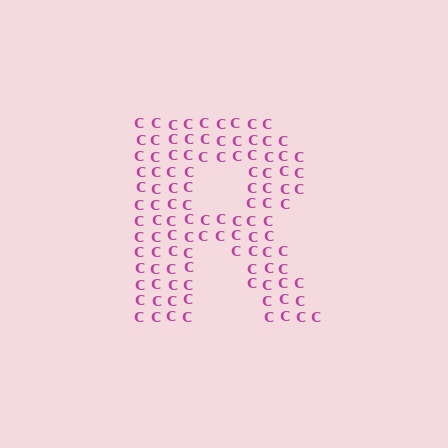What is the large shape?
The large shape is the letter R.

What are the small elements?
The small elements are letter C's.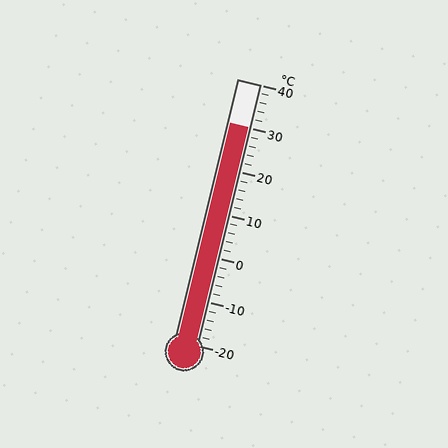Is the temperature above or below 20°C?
The temperature is above 20°C.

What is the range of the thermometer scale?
The thermometer scale ranges from -20°C to 40°C.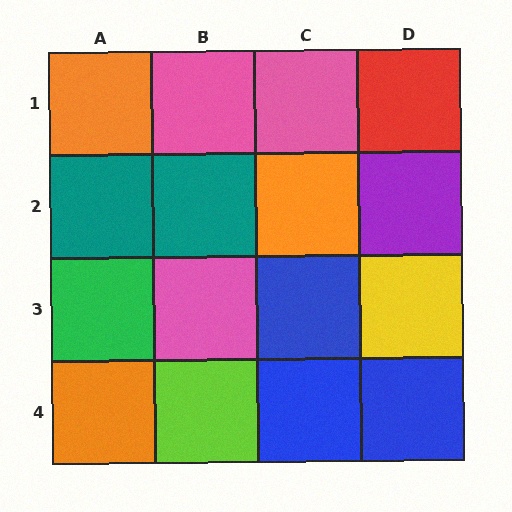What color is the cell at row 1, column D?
Red.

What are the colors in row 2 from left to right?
Teal, teal, orange, purple.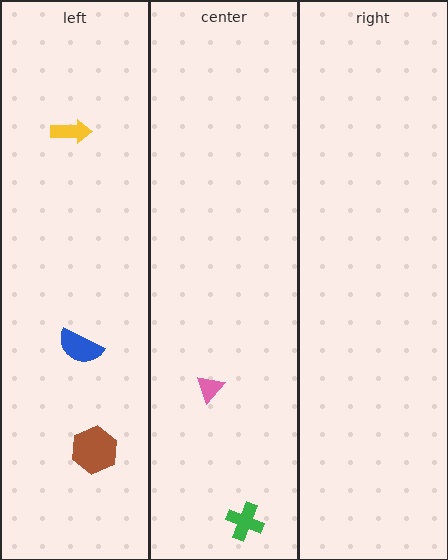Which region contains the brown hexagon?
The left region.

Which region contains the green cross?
The center region.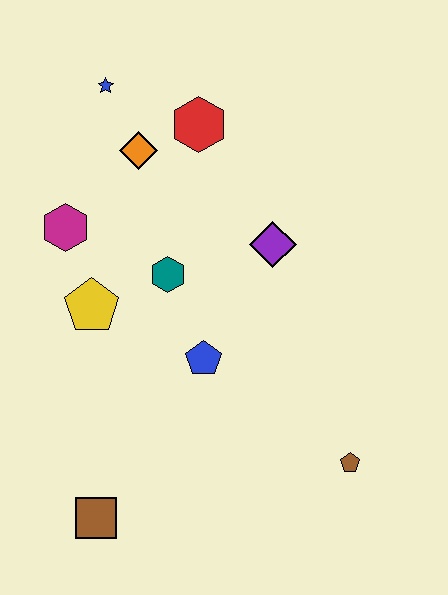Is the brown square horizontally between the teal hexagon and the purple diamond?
No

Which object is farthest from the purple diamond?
The brown square is farthest from the purple diamond.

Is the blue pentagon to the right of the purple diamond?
No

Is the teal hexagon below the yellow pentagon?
No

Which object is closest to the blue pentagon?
The teal hexagon is closest to the blue pentagon.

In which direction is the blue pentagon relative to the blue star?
The blue pentagon is below the blue star.